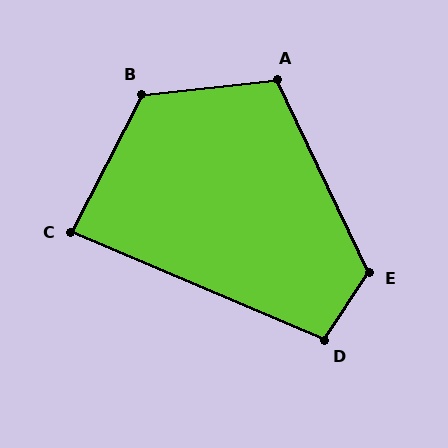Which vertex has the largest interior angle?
B, at approximately 123 degrees.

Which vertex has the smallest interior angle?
C, at approximately 86 degrees.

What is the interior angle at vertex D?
Approximately 101 degrees (obtuse).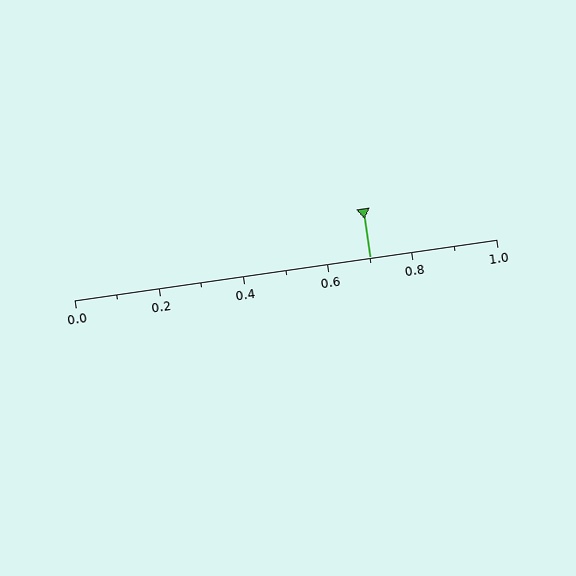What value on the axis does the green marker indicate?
The marker indicates approximately 0.7.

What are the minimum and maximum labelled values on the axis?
The axis runs from 0.0 to 1.0.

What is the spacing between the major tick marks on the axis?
The major ticks are spaced 0.2 apart.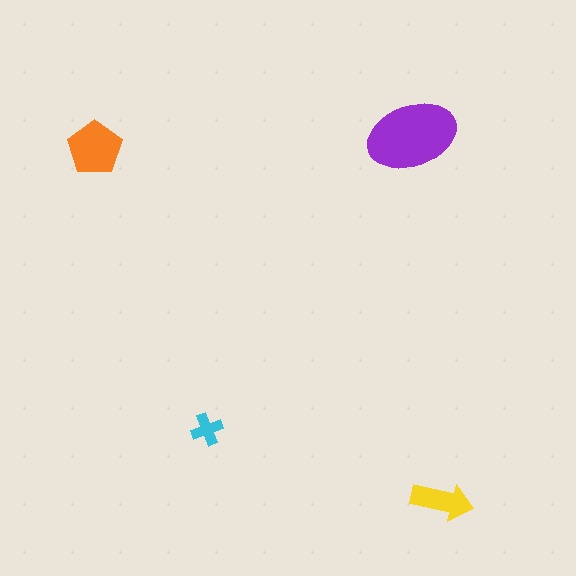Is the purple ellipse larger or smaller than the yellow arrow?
Larger.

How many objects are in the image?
There are 4 objects in the image.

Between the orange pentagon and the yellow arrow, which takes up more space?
The orange pentagon.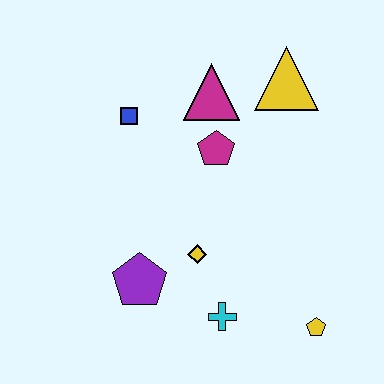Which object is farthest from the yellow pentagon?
The blue square is farthest from the yellow pentagon.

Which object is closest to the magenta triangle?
The magenta pentagon is closest to the magenta triangle.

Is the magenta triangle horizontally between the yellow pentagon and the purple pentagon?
Yes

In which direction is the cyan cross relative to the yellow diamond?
The cyan cross is below the yellow diamond.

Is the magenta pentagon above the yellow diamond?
Yes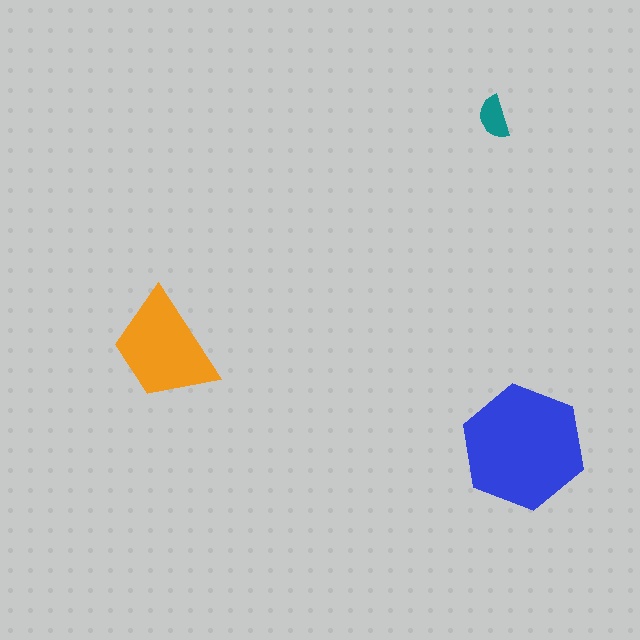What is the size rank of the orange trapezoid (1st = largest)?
2nd.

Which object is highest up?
The teal semicircle is topmost.